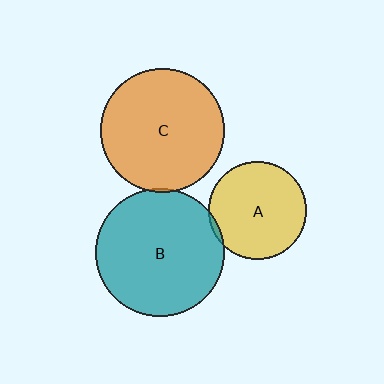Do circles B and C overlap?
Yes.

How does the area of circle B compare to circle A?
Approximately 1.7 times.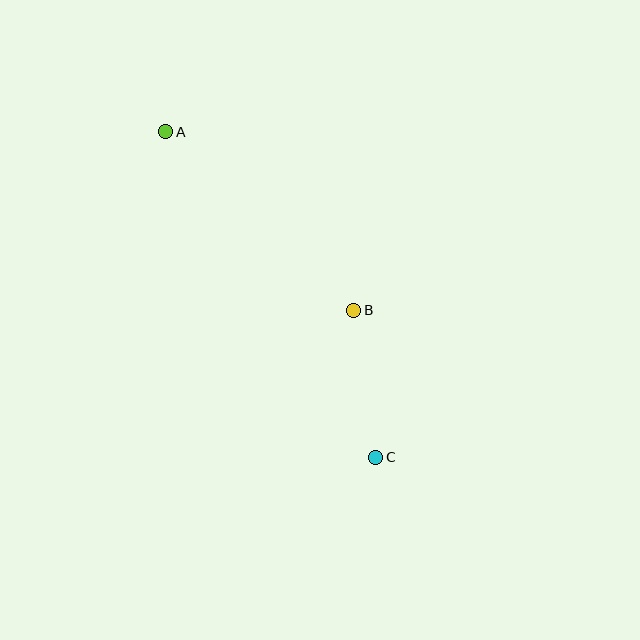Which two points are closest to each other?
Points B and C are closest to each other.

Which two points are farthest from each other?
Points A and C are farthest from each other.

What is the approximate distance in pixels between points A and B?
The distance between A and B is approximately 259 pixels.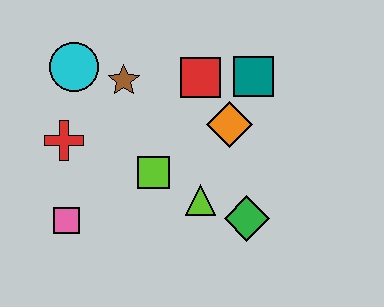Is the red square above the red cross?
Yes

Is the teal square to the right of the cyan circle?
Yes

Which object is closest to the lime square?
The lime triangle is closest to the lime square.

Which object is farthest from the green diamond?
The cyan circle is farthest from the green diamond.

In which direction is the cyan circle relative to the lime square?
The cyan circle is above the lime square.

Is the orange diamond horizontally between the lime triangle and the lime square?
No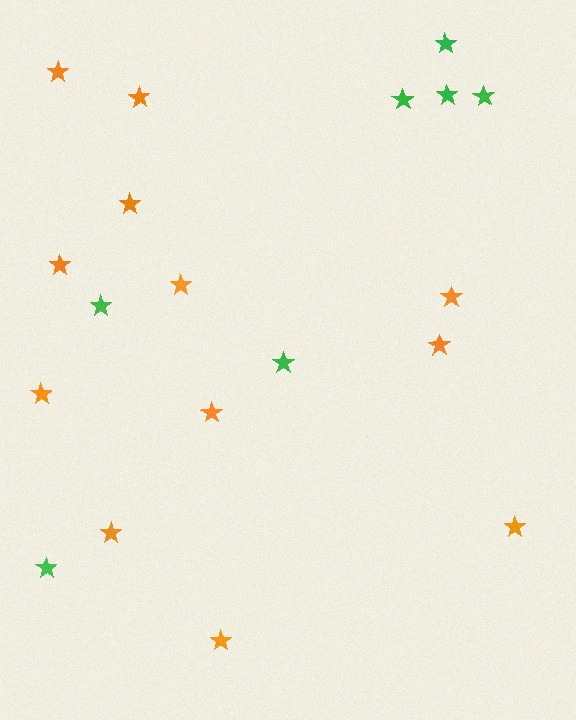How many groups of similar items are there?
There are 2 groups: one group of orange stars (12) and one group of green stars (7).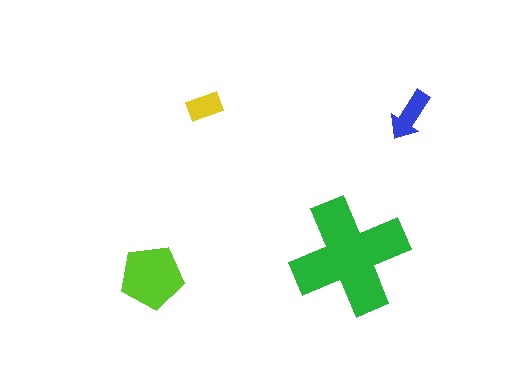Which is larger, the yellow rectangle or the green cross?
The green cross.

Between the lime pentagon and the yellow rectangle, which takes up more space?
The lime pentagon.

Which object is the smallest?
The yellow rectangle.